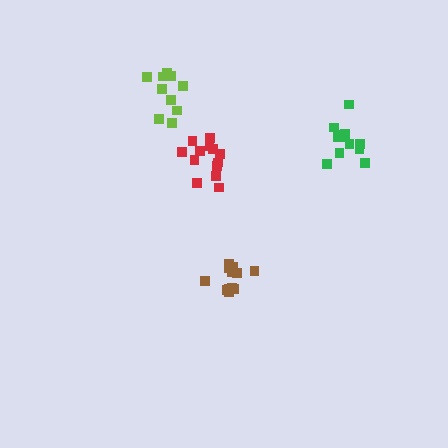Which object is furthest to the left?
The lime cluster is leftmost.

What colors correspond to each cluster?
The clusters are colored: lime, red, green, brown.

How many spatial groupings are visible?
There are 4 spatial groupings.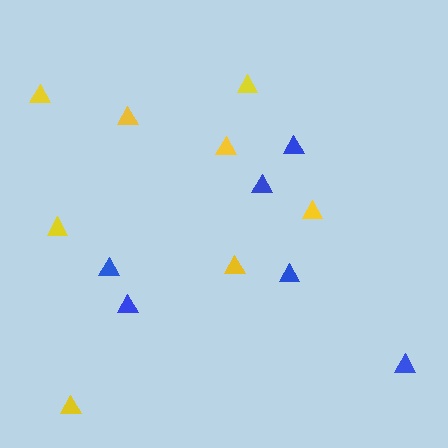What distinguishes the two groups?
There are 2 groups: one group of yellow triangles (8) and one group of blue triangles (6).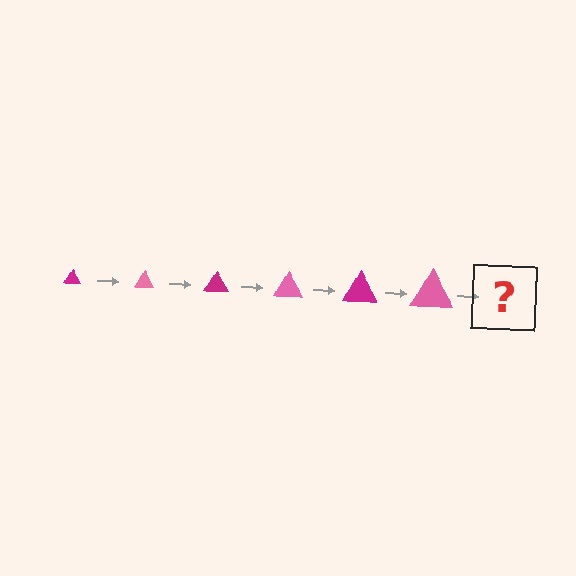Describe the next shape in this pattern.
It should be a magenta triangle, larger than the previous one.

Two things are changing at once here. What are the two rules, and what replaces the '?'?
The two rules are that the triangle grows larger each step and the color cycles through magenta and pink. The '?' should be a magenta triangle, larger than the previous one.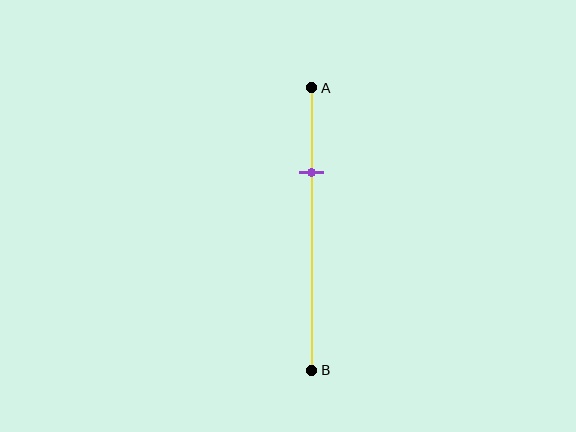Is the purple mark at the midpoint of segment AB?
No, the mark is at about 30% from A, not at the 50% midpoint.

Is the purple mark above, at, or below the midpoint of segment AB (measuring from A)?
The purple mark is above the midpoint of segment AB.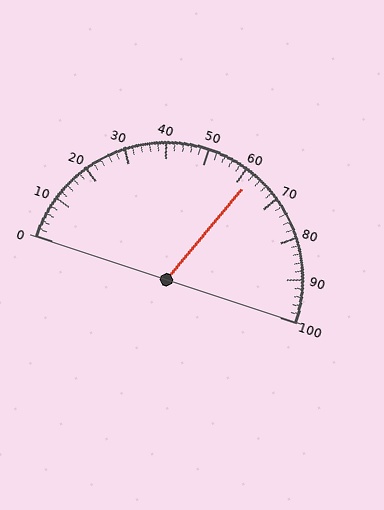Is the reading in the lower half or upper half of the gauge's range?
The reading is in the upper half of the range (0 to 100).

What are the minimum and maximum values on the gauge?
The gauge ranges from 0 to 100.